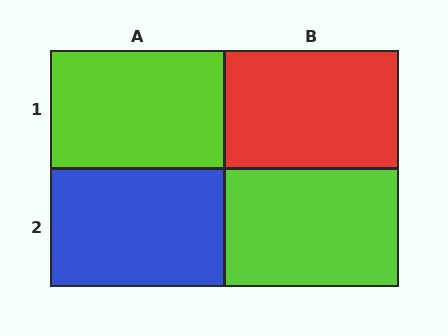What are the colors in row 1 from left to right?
Lime, red.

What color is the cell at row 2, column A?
Blue.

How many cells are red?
1 cell is red.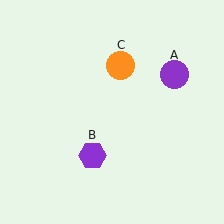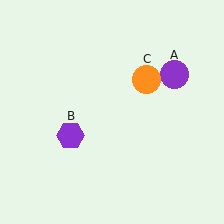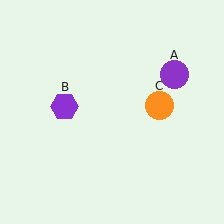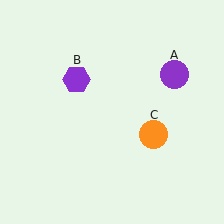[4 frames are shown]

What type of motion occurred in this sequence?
The purple hexagon (object B), orange circle (object C) rotated clockwise around the center of the scene.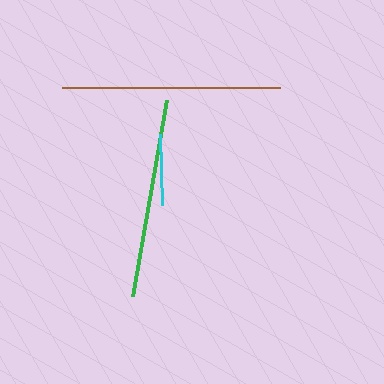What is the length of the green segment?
The green segment is approximately 199 pixels long.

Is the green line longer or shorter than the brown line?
The brown line is longer than the green line.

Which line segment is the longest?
The brown line is the longest at approximately 217 pixels.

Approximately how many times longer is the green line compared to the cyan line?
The green line is approximately 2.8 times the length of the cyan line.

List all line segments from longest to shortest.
From longest to shortest: brown, green, cyan.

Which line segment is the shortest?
The cyan line is the shortest at approximately 72 pixels.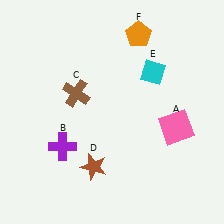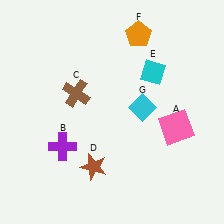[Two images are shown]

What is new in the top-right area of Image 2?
A cyan diamond (G) was added in the top-right area of Image 2.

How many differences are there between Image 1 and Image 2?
There is 1 difference between the two images.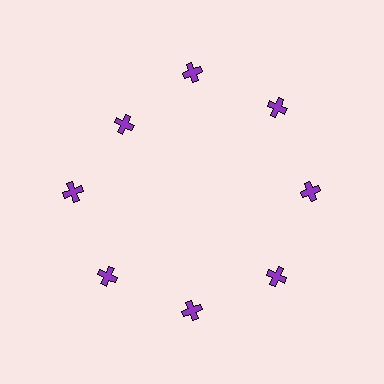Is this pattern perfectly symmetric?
No. The 8 purple crosses are arranged in a ring, but one element near the 10 o'clock position is pulled inward toward the center, breaking the 8-fold rotational symmetry.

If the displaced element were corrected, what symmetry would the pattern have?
It would have 8-fold rotational symmetry — the pattern would map onto itself every 45 degrees.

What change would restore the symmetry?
The symmetry would be restored by moving it outward, back onto the ring so that all 8 crosses sit at equal angles and equal distance from the center.